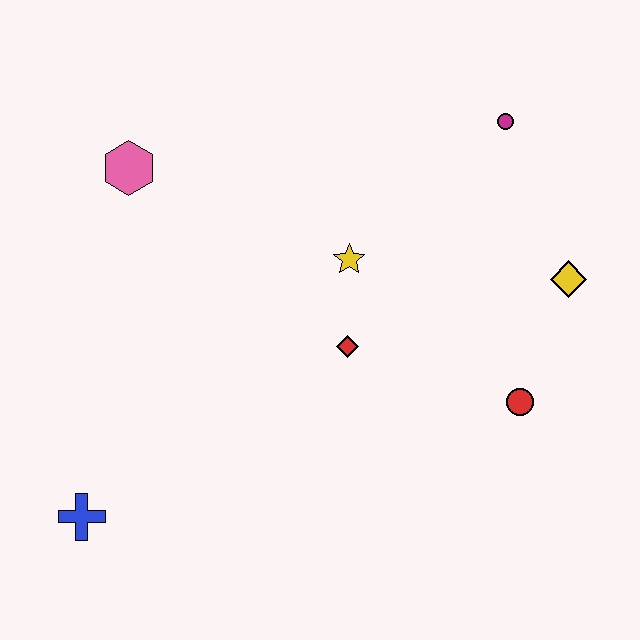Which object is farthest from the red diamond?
The blue cross is farthest from the red diamond.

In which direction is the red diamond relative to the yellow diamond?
The red diamond is to the left of the yellow diamond.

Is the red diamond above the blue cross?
Yes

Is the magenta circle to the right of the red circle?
No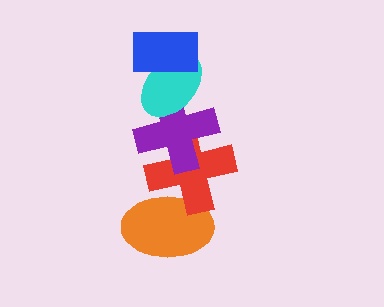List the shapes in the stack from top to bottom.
From top to bottom: the blue rectangle, the cyan ellipse, the purple cross, the red cross, the orange ellipse.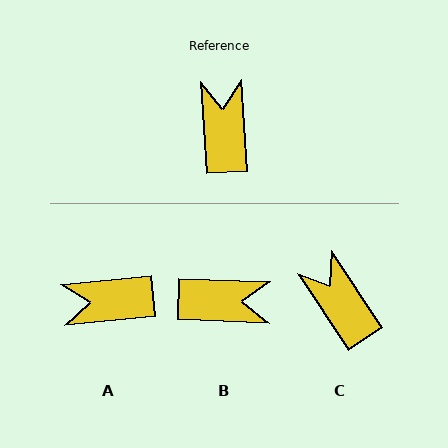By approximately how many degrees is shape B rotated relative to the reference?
Approximately 96 degrees clockwise.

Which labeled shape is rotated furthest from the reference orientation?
B, about 96 degrees away.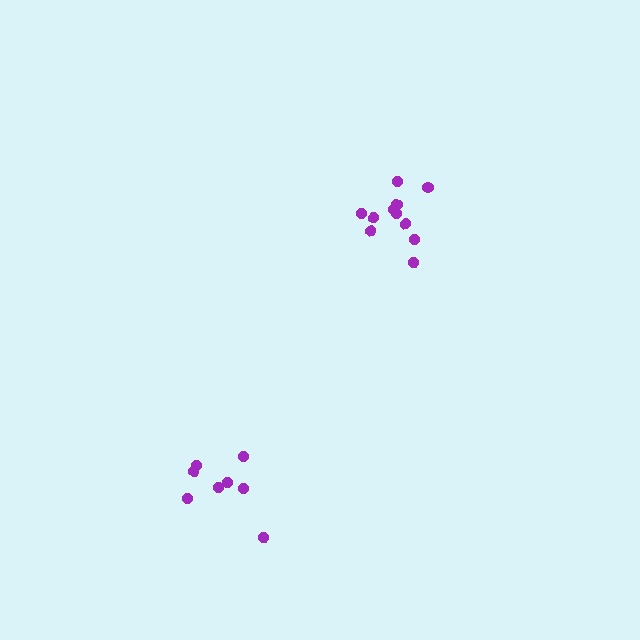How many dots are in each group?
Group 1: 11 dots, Group 2: 8 dots (19 total).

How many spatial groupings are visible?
There are 2 spatial groupings.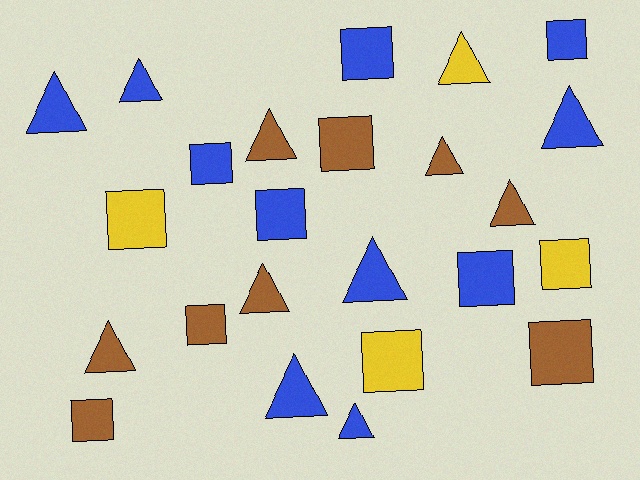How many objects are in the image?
There are 24 objects.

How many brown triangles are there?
There are 5 brown triangles.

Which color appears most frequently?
Blue, with 11 objects.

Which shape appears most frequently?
Square, with 12 objects.